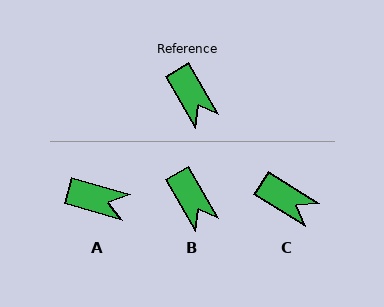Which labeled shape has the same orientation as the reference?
B.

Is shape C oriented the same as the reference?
No, it is off by about 28 degrees.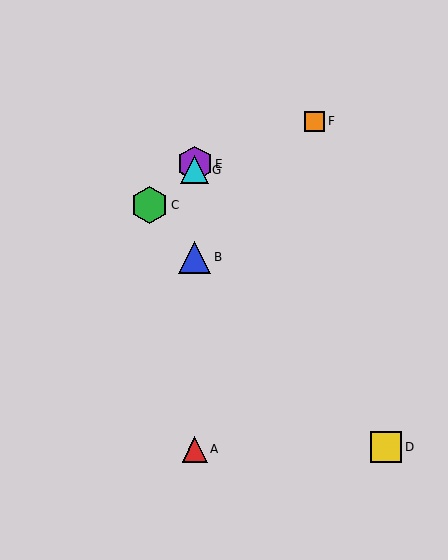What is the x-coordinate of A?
Object A is at x≈195.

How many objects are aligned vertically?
4 objects (A, B, E, G) are aligned vertically.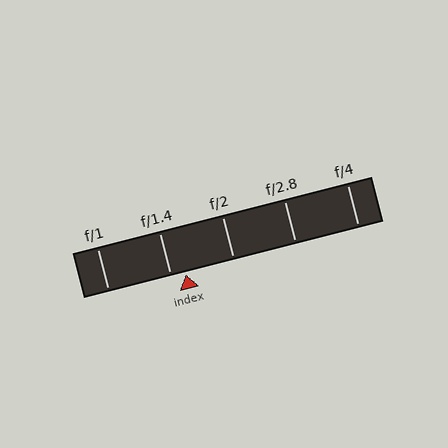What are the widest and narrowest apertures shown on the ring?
The widest aperture shown is f/1 and the narrowest is f/4.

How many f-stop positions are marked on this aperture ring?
There are 5 f-stop positions marked.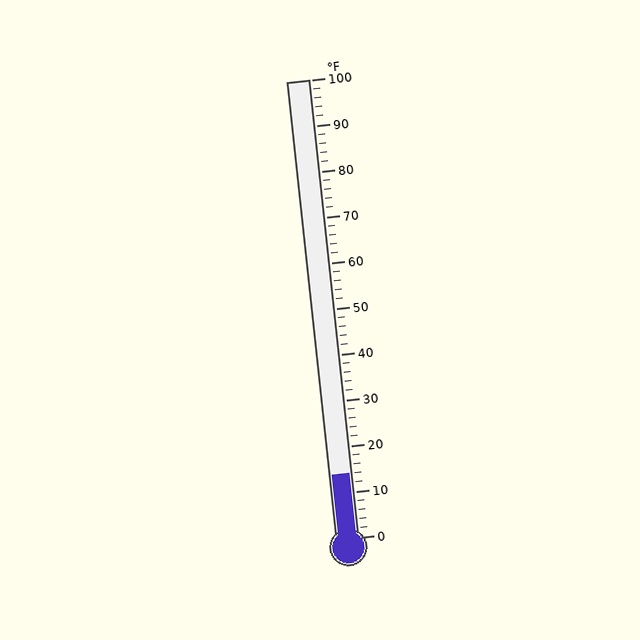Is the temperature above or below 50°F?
The temperature is below 50°F.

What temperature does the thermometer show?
The thermometer shows approximately 14°F.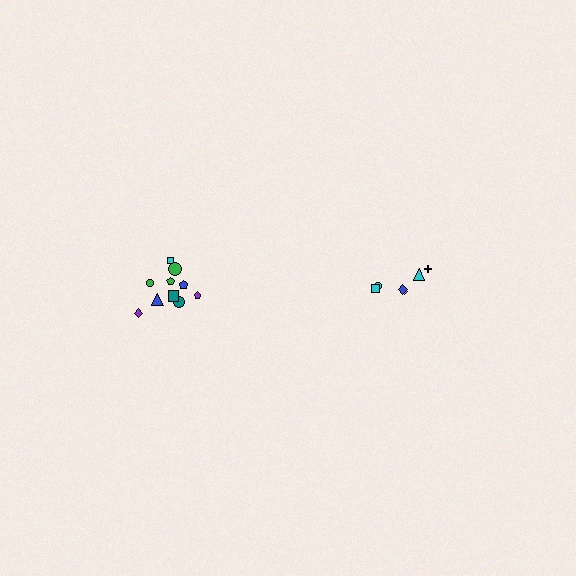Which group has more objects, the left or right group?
The left group.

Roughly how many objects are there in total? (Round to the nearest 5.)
Roughly 15 objects in total.